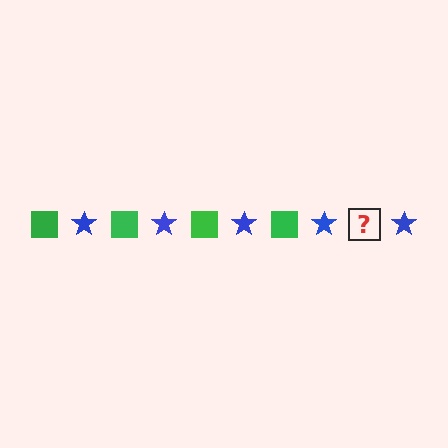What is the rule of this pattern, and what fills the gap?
The rule is that the pattern alternates between green square and blue star. The gap should be filled with a green square.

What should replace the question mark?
The question mark should be replaced with a green square.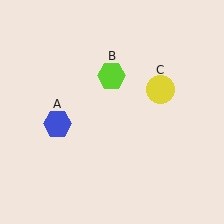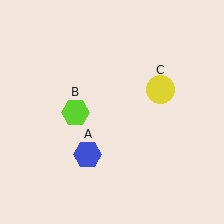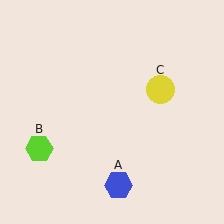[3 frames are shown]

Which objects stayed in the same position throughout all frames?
Yellow circle (object C) remained stationary.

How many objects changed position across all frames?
2 objects changed position: blue hexagon (object A), lime hexagon (object B).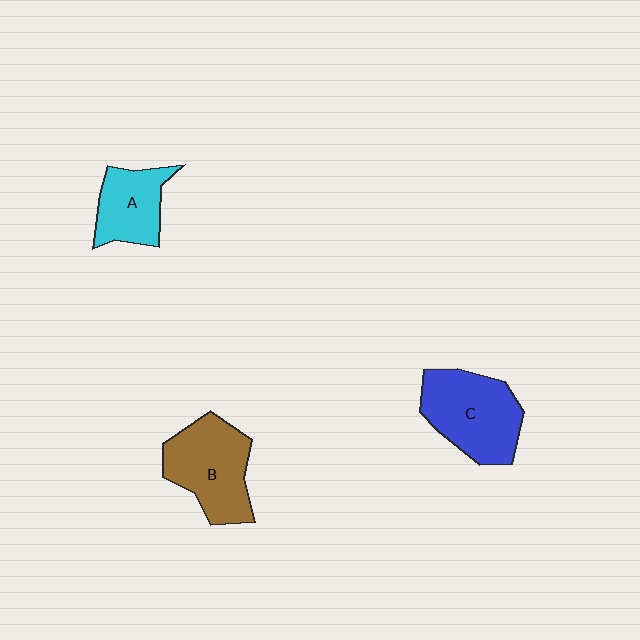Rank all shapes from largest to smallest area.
From largest to smallest: C (blue), B (brown), A (cyan).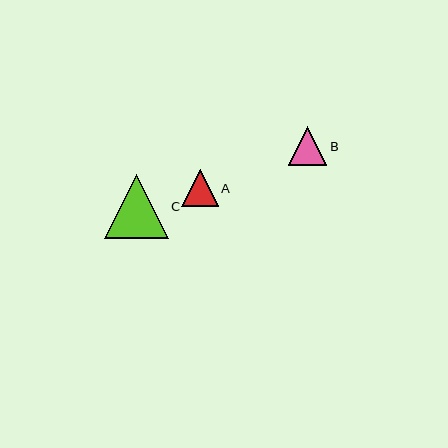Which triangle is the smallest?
Triangle A is the smallest with a size of approximately 37 pixels.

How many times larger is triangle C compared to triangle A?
Triangle C is approximately 1.7 times the size of triangle A.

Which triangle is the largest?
Triangle C is the largest with a size of approximately 64 pixels.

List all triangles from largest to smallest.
From largest to smallest: C, B, A.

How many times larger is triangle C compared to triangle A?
Triangle C is approximately 1.7 times the size of triangle A.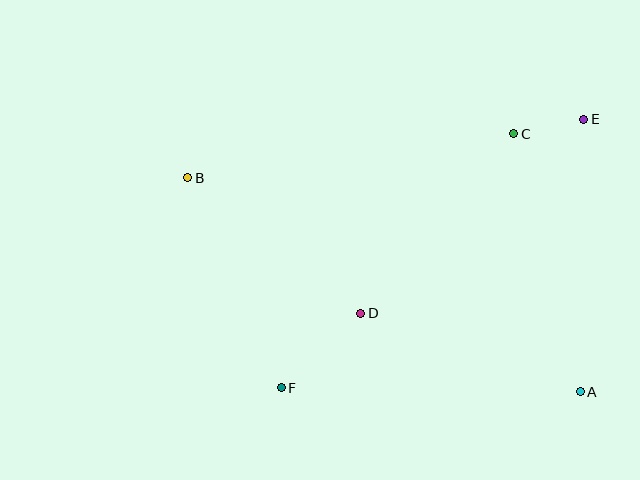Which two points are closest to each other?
Points C and E are closest to each other.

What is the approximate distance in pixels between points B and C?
The distance between B and C is approximately 329 pixels.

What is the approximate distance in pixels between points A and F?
The distance between A and F is approximately 299 pixels.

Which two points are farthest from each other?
Points A and B are farthest from each other.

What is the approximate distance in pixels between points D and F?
The distance between D and F is approximately 109 pixels.